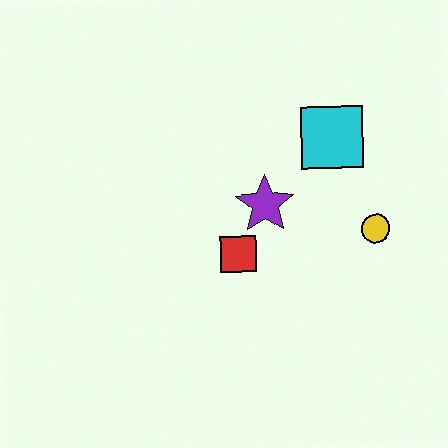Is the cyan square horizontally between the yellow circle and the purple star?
Yes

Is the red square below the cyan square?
Yes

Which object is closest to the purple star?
The red square is closest to the purple star.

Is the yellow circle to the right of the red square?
Yes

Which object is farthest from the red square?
The cyan square is farthest from the red square.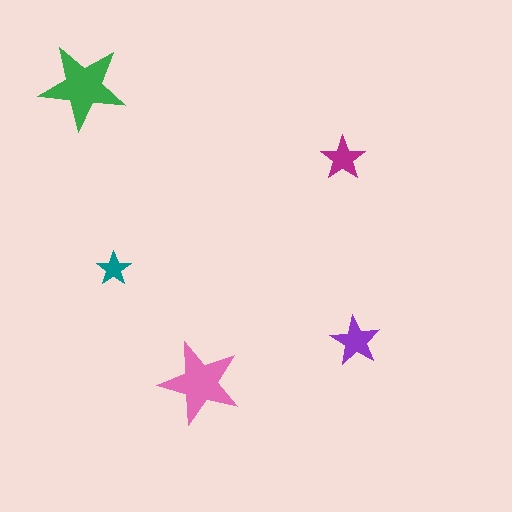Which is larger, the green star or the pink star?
The green one.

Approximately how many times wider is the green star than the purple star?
About 1.5 times wider.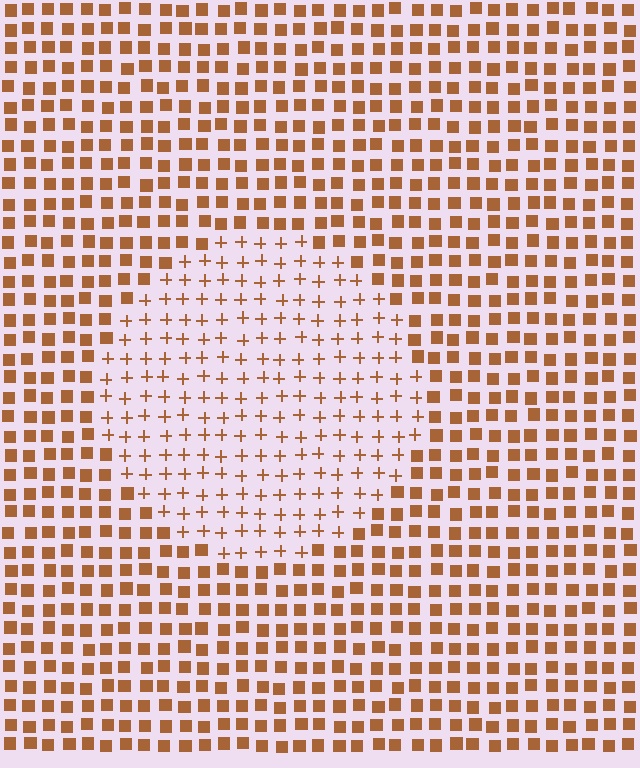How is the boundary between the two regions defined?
The boundary is defined by a change in element shape: plus signs inside vs. squares outside. All elements share the same color and spacing.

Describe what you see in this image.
The image is filled with small brown elements arranged in a uniform grid. A circle-shaped region contains plus signs, while the surrounding area contains squares. The boundary is defined purely by the change in element shape.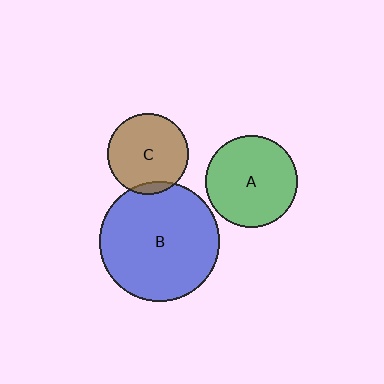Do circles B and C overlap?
Yes.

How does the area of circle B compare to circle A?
Approximately 1.7 times.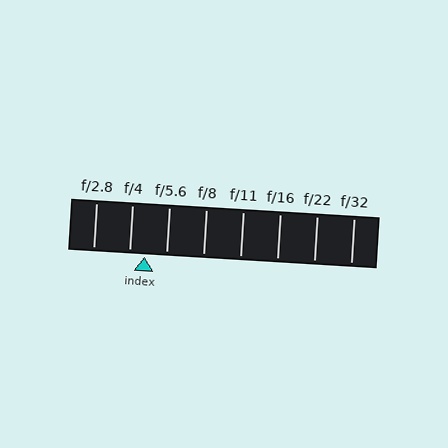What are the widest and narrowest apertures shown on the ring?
The widest aperture shown is f/2.8 and the narrowest is f/32.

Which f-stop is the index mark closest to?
The index mark is closest to f/4.